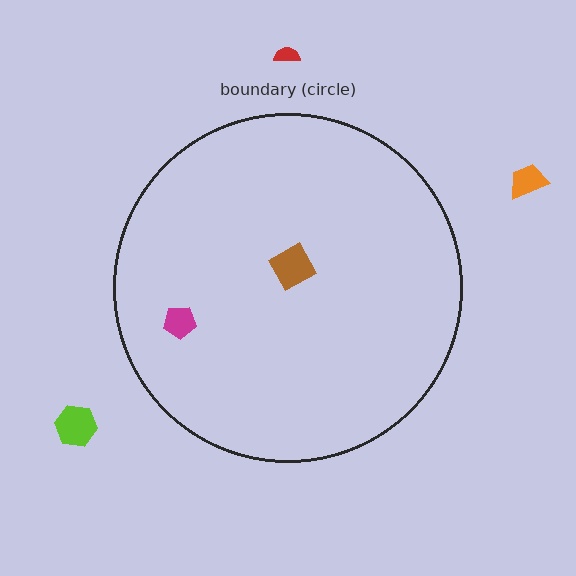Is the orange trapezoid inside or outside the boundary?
Outside.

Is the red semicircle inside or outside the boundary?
Outside.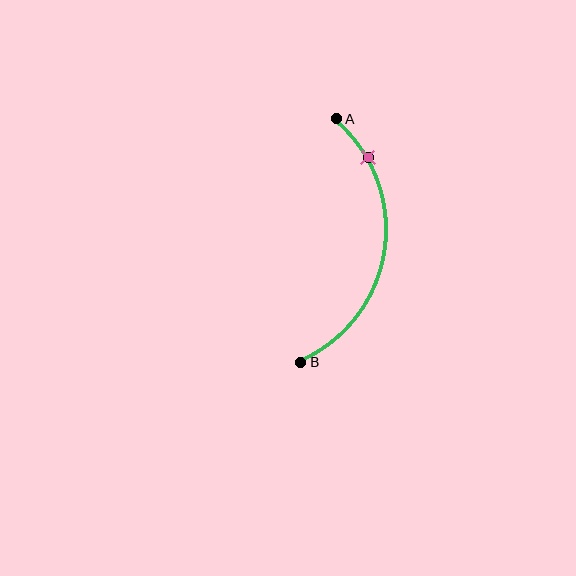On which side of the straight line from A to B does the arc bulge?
The arc bulges to the right of the straight line connecting A and B.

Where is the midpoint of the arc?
The arc midpoint is the point on the curve farthest from the straight line joining A and B. It sits to the right of that line.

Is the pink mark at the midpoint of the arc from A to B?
No. The pink mark lies on the arc but is closer to endpoint A. The arc midpoint would be at the point on the curve equidistant along the arc from both A and B.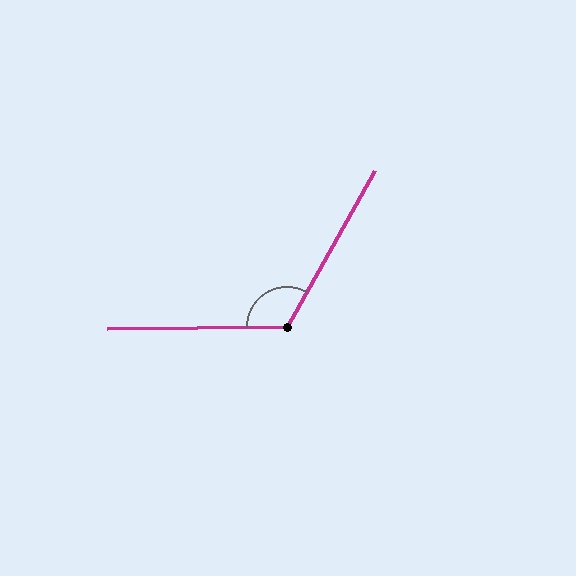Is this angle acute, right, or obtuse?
It is obtuse.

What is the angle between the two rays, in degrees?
Approximately 120 degrees.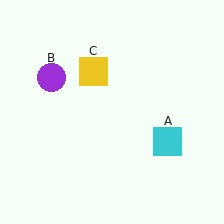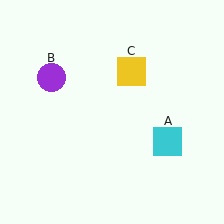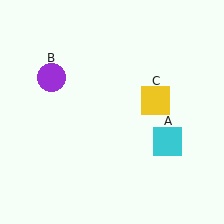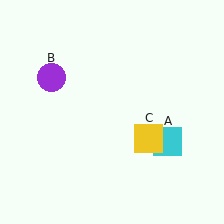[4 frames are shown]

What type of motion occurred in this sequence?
The yellow square (object C) rotated clockwise around the center of the scene.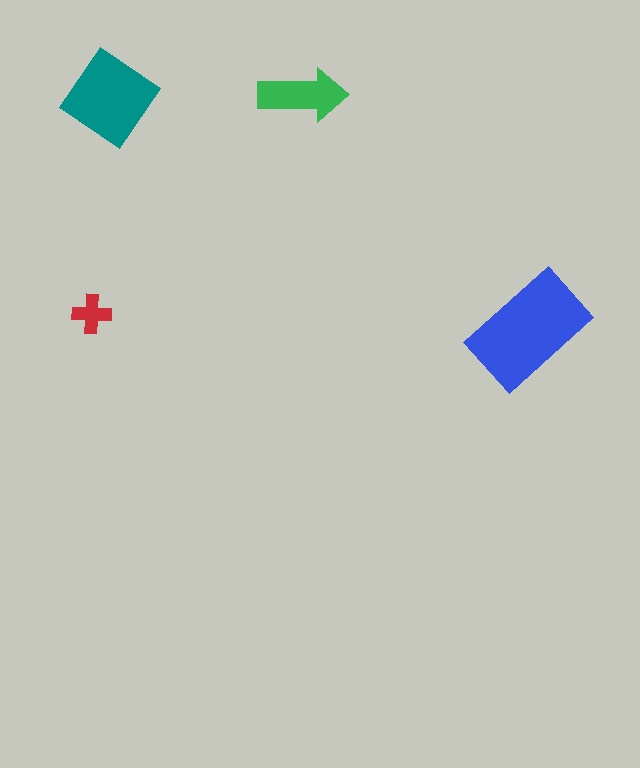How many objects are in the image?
There are 4 objects in the image.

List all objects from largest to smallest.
The blue rectangle, the teal diamond, the green arrow, the red cross.